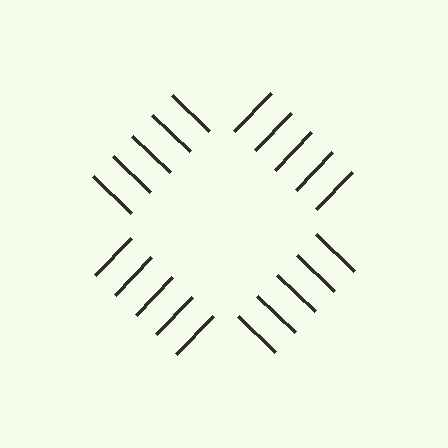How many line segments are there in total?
20 — 5 along each of the 4 edges.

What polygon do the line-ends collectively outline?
An illusory square — the line segments terminate on its edges but no continuous stroke is drawn.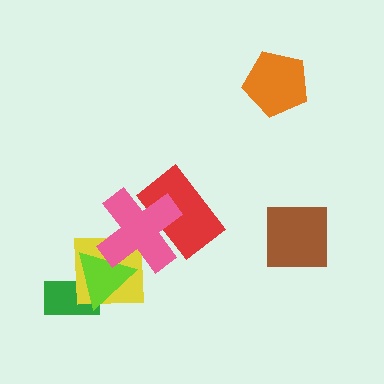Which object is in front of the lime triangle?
The pink cross is in front of the lime triangle.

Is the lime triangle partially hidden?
Yes, it is partially covered by another shape.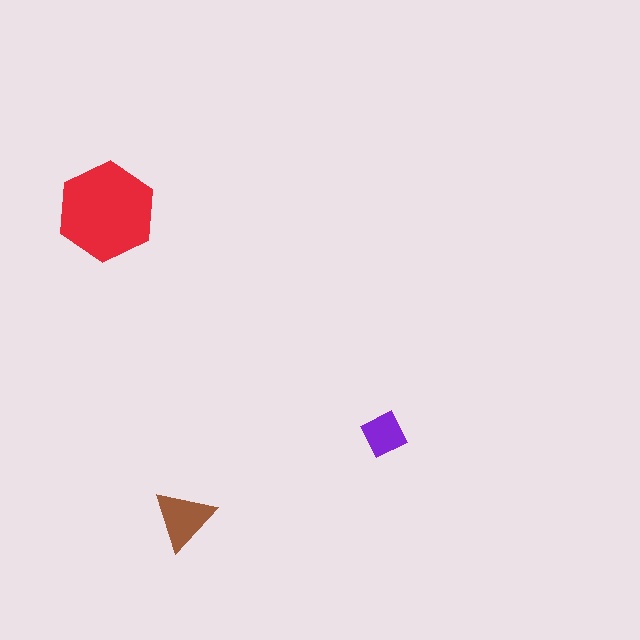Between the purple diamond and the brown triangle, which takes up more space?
The brown triangle.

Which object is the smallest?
The purple diamond.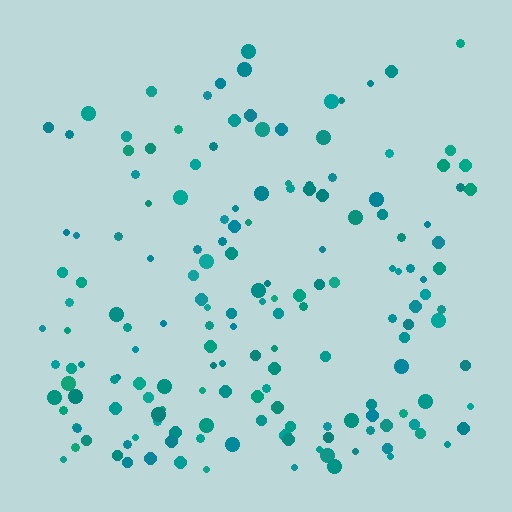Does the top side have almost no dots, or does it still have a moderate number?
Still a moderate number, just noticeably fewer than the bottom.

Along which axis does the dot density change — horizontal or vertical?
Vertical.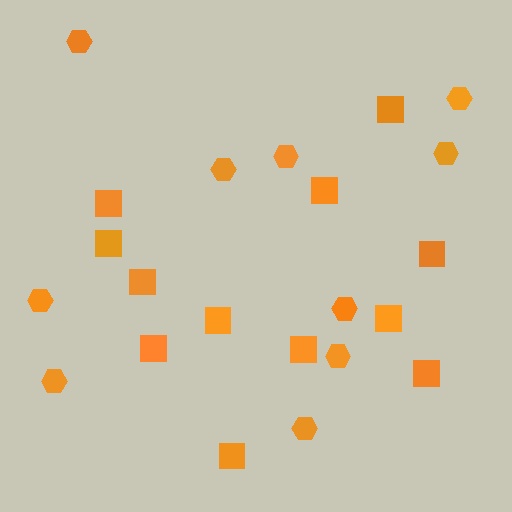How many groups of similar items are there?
There are 2 groups: one group of hexagons (10) and one group of squares (12).